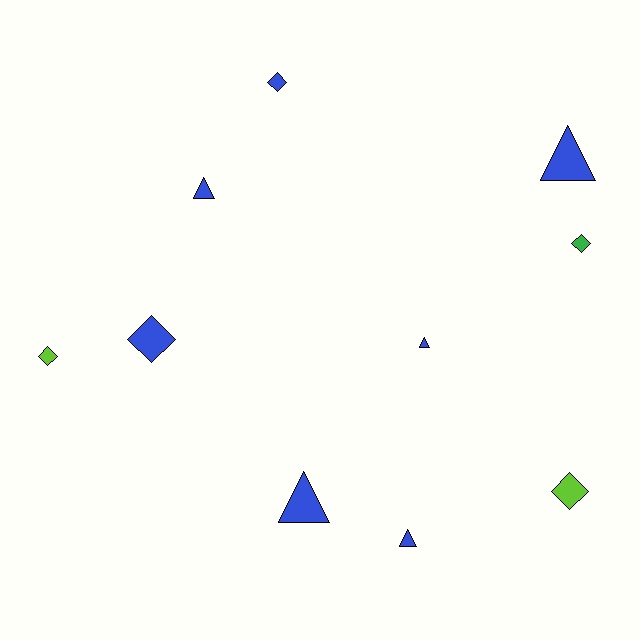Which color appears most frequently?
Blue, with 7 objects.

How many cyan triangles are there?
There are no cyan triangles.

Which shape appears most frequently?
Triangle, with 5 objects.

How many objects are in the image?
There are 10 objects.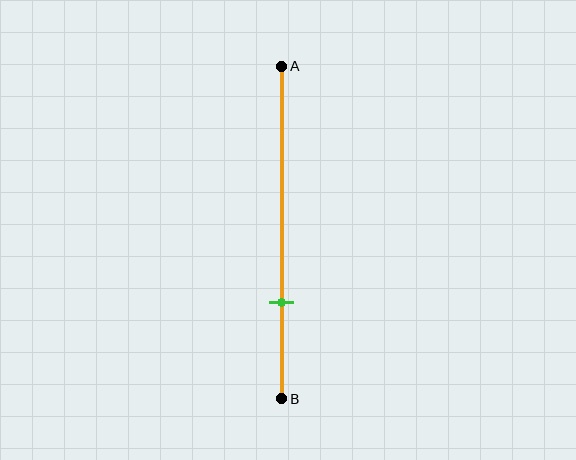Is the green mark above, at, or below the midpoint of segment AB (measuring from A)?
The green mark is below the midpoint of segment AB.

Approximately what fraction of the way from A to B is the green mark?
The green mark is approximately 70% of the way from A to B.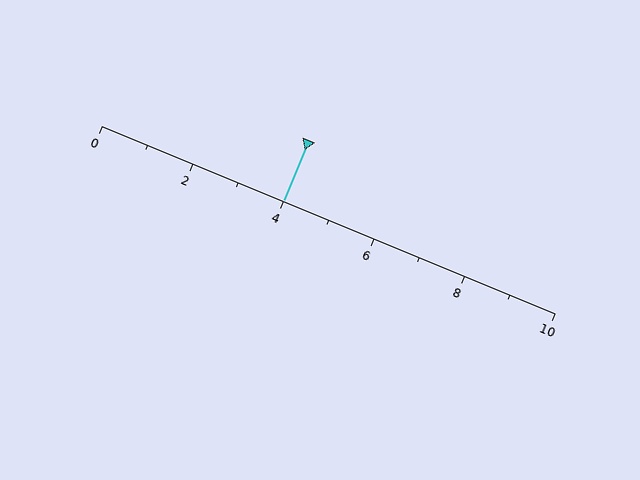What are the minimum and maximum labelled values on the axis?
The axis runs from 0 to 10.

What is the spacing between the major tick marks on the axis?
The major ticks are spaced 2 apart.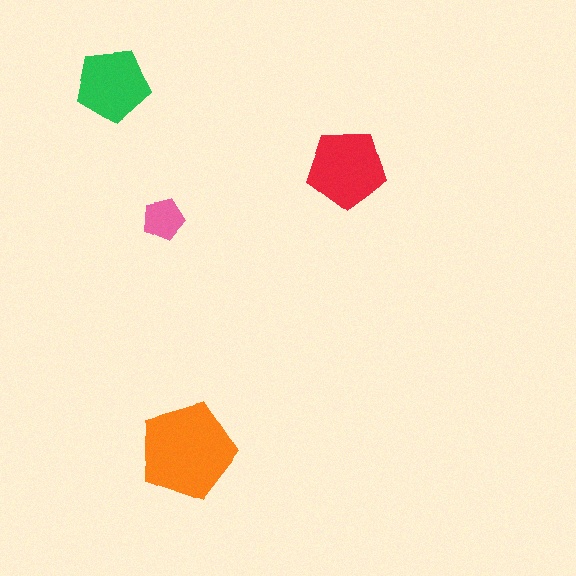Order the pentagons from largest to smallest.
the orange one, the red one, the green one, the pink one.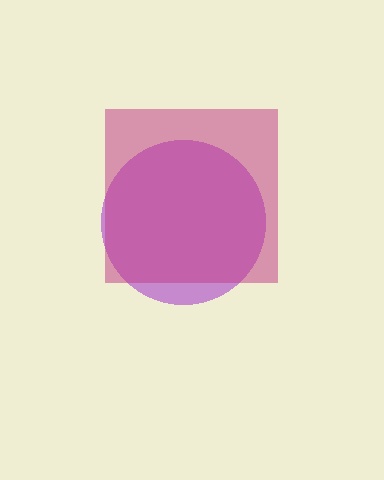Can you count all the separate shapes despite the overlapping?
Yes, there are 2 separate shapes.